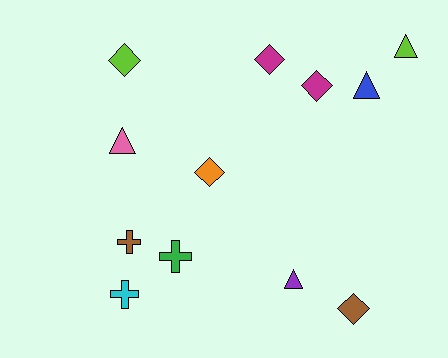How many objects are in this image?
There are 12 objects.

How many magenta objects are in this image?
There are 2 magenta objects.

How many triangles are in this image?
There are 4 triangles.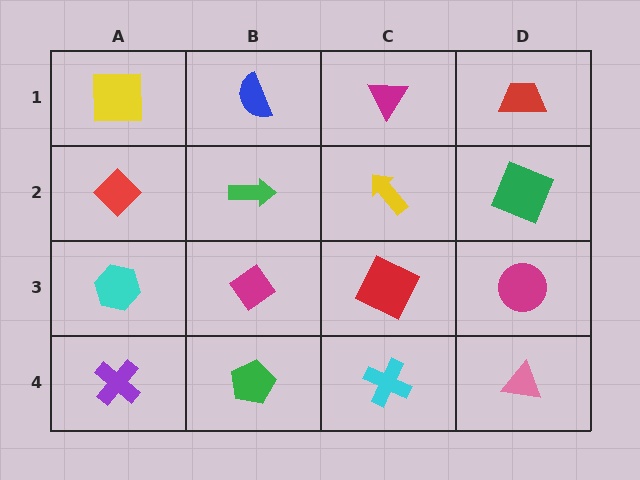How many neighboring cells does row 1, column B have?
3.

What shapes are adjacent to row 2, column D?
A red trapezoid (row 1, column D), a magenta circle (row 3, column D), a yellow arrow (row 2, column C).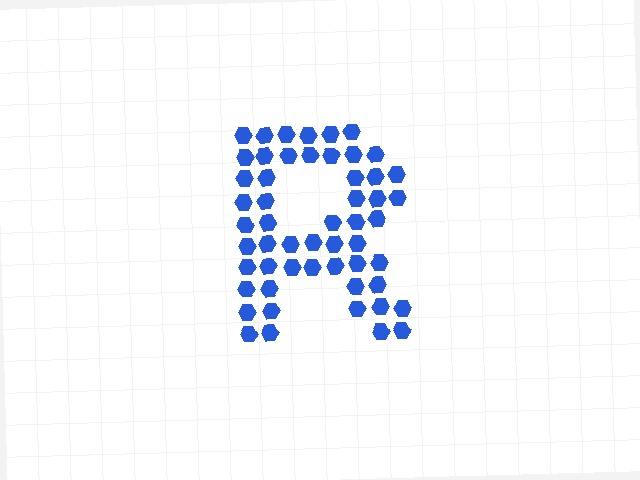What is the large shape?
The large shape is the letter R.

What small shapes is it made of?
It is made of small hexagons.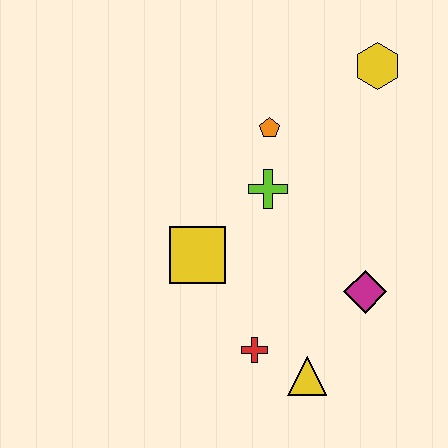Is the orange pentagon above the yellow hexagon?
No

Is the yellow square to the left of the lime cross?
Yes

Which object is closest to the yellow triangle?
The red cross is closest to the yellow triangle.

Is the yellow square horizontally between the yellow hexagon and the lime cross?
No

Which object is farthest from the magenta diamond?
The yellow hexagon is farthest from the magenta diamond.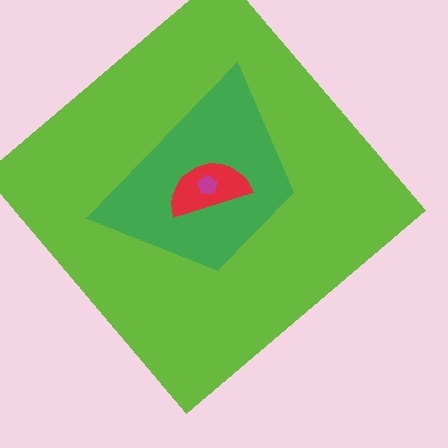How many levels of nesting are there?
4.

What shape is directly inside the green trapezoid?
The red semicircle.